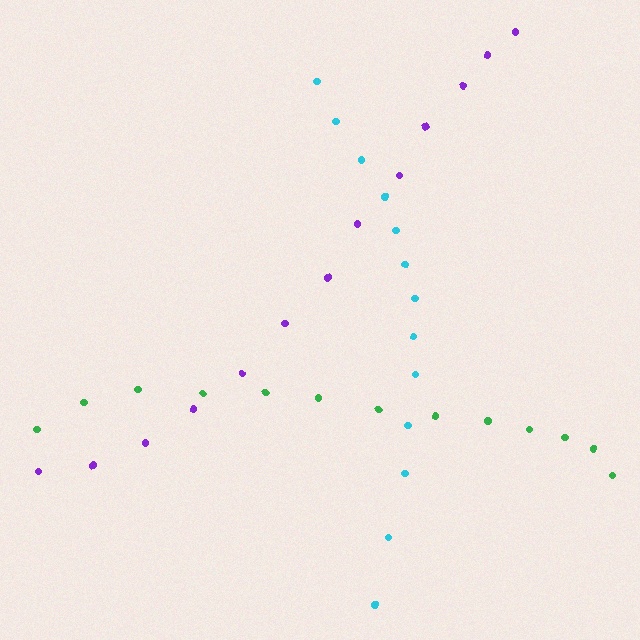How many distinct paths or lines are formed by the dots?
There are 3 distinct paths.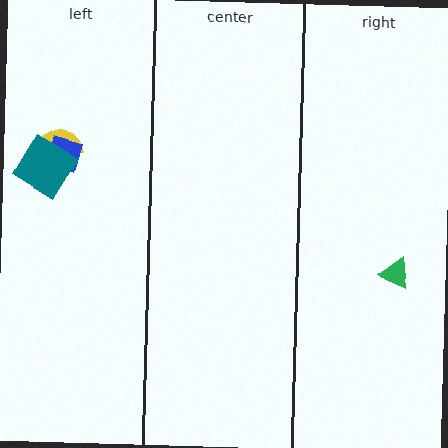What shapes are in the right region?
The green triangle.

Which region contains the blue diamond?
The left region.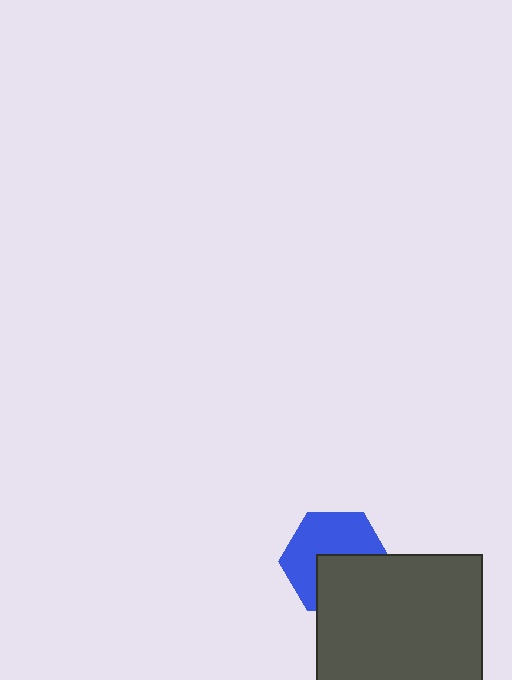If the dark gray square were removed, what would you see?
You would see the complete blue hexagon.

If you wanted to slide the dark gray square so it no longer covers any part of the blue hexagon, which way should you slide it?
Slide it down — that is the most direct way to separate the two shapes.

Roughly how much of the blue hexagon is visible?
About half of it is visible (roughly 56%).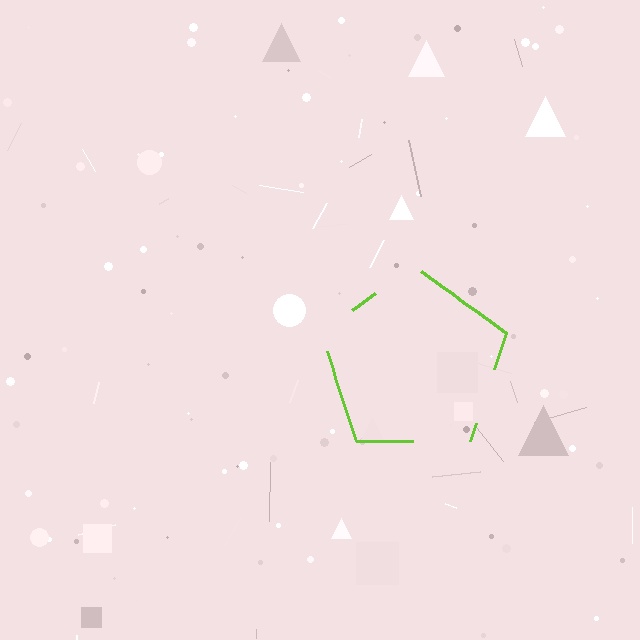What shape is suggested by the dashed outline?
The dashed outline suggests a pentagon.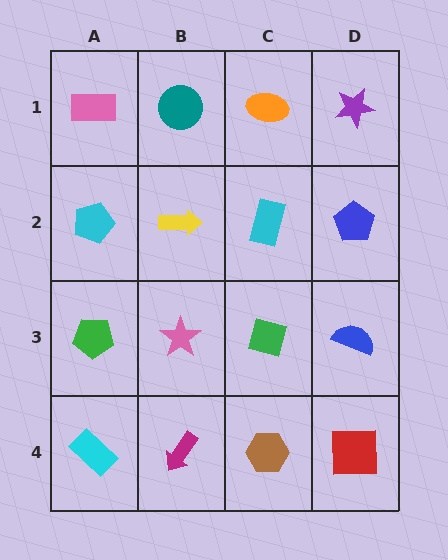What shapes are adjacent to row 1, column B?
A yellow arrow (row 2, column B), a pink rectangle (row 1, column A), an orange ellipse (row 1, column C).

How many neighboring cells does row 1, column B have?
3.